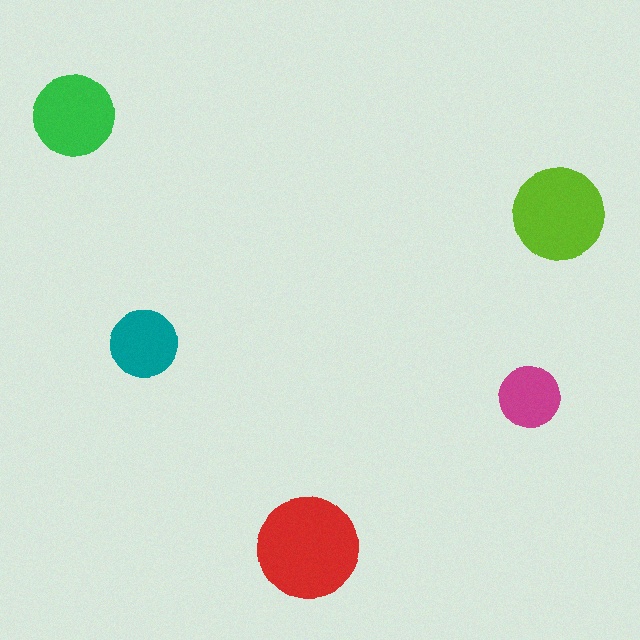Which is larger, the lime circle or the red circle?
The red one.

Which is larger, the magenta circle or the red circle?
The red one.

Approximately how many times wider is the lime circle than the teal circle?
About 1.5 times wider.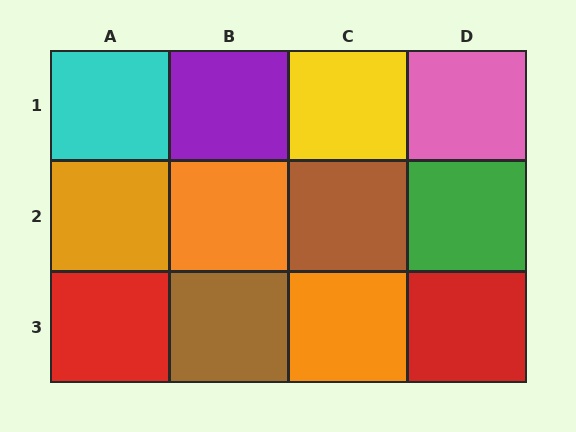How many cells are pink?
1 cell is pink.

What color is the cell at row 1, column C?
Yellow.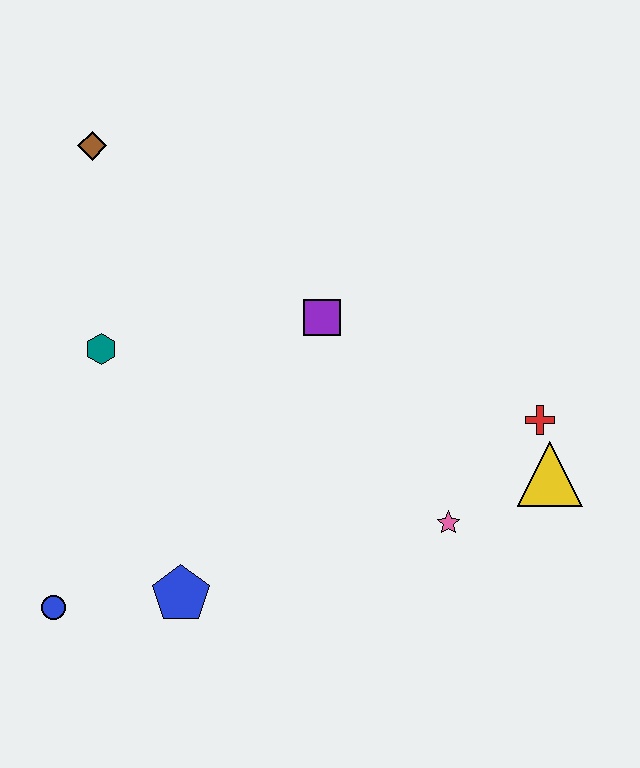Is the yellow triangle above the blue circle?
Yes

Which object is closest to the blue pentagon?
The blue circle is closest to the blue pentagon.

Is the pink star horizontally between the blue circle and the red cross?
Yes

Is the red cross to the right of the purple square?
Yes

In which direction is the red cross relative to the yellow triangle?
The red cross is above the yellow triangle.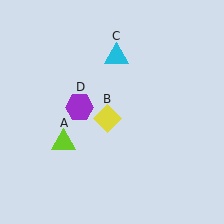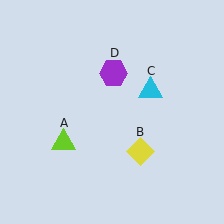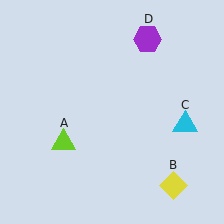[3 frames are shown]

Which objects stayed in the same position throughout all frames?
Lime triangle (object A) remained stationary.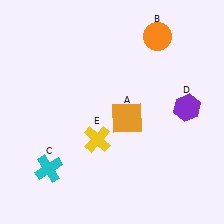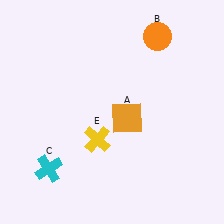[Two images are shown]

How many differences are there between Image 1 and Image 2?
There is 1 difference between the two images.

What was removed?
The purple hexagon (D) was removed in Image 2.